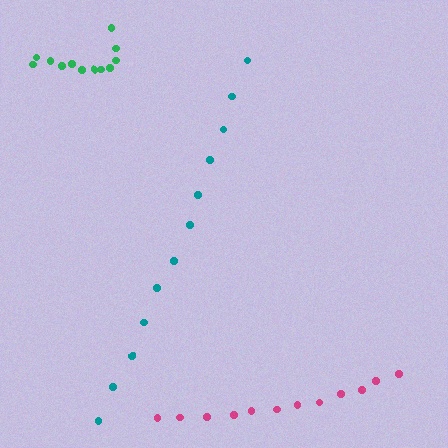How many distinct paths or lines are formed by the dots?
There are 3 distinct paths.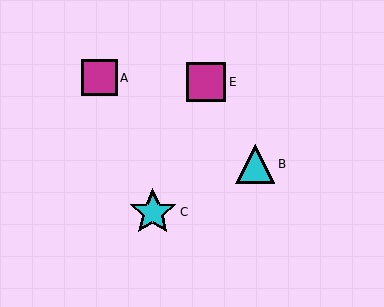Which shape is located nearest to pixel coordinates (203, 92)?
The magenta square (labeled E) at (206, 82) is nearest to that location.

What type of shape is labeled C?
Shape C is a cyan star.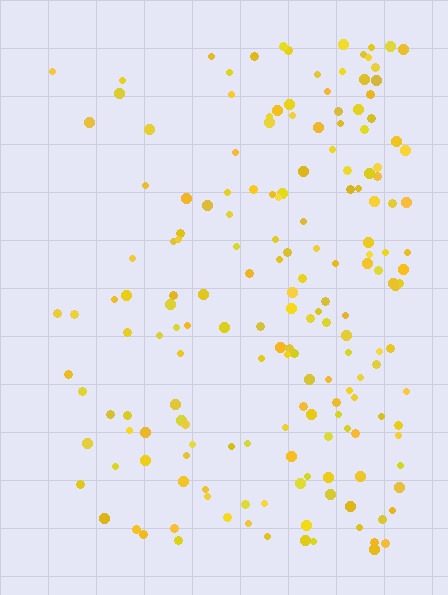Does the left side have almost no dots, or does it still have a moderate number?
Still a moderate number, just noticeably fewer than the right.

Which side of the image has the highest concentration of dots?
The right.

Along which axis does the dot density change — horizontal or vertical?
Horizontal.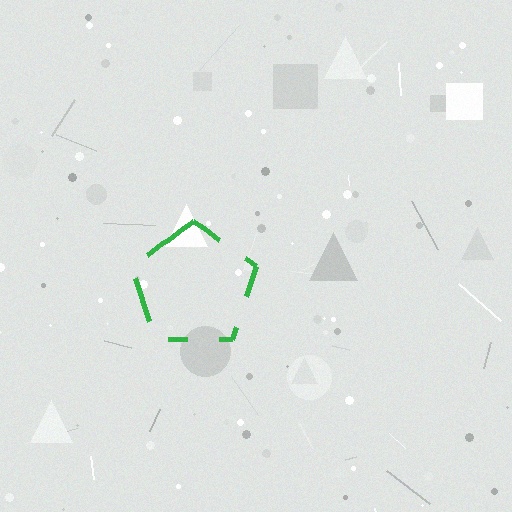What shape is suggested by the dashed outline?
The dashed outline suggests a pentagon.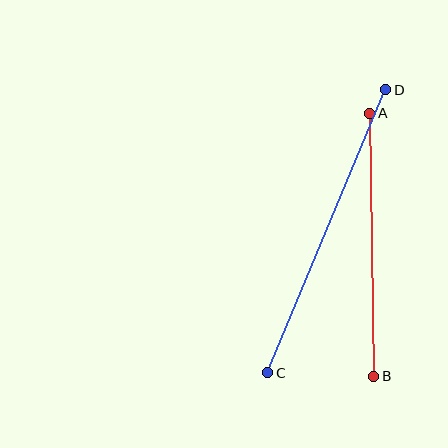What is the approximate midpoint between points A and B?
The midpoint is at approximately (372, 245) pixels.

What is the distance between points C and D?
The distance is approximately 306 pixels.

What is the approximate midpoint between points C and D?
The midpoint is at approximately (327, 231) pixels.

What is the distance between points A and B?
The distance is approximately 263 pixels.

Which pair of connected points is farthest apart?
Points C and D are farthest apart.